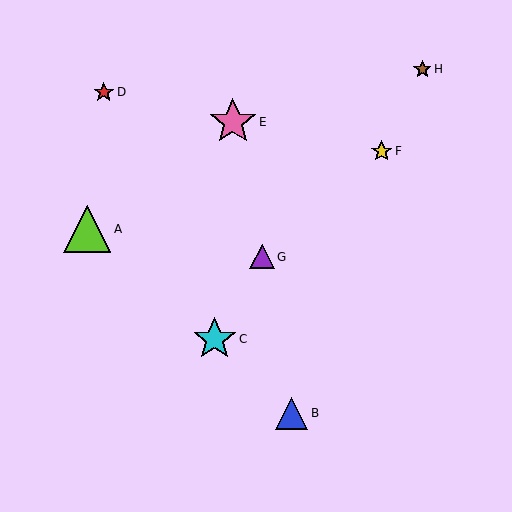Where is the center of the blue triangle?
The center of the blue triangle is at (292, 413).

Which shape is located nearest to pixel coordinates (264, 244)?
The purple triangle (labeled G) at (262, 257) is nearest to that location.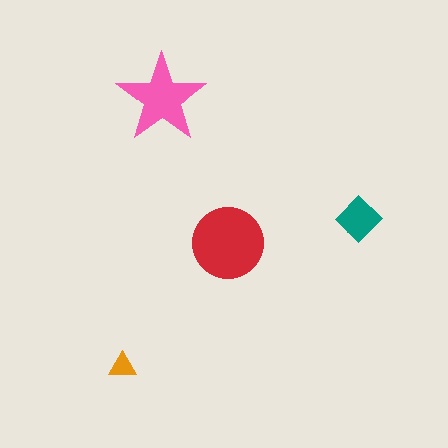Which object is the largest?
The red circle.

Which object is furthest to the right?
The teal diamond is rightmost.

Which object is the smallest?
The orange triangle.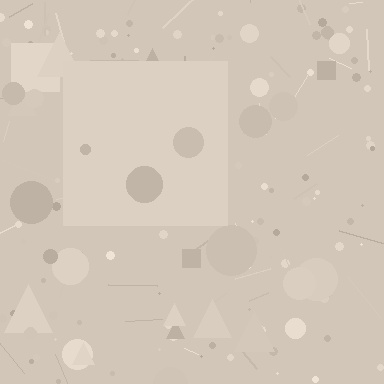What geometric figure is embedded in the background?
A square is embedded in the background.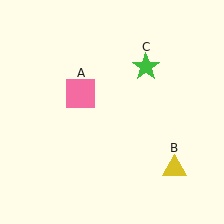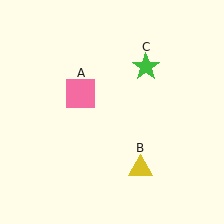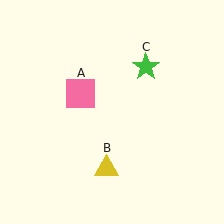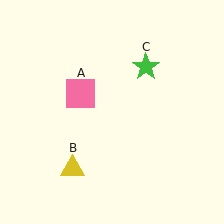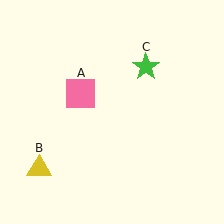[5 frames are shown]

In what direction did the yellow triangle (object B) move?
The yellow triangle (object B) moved left.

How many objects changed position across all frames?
1 object changed position: yellow triangle (object B).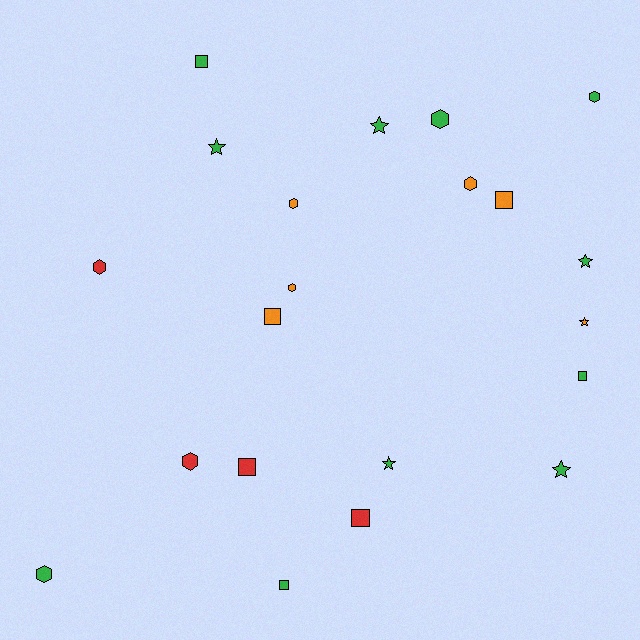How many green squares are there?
There are 3 green squares.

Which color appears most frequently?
Green, with 11 objects.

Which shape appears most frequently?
Hexagon, with 8 objects.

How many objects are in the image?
There are 21 objects.